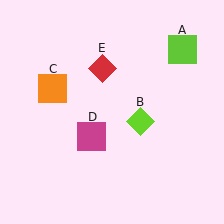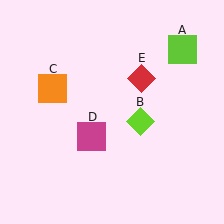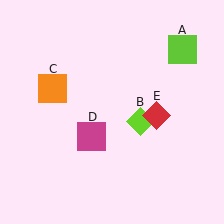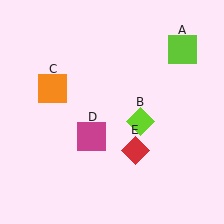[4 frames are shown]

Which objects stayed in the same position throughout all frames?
Lime square (object A) and lime diamond (object B) and orange square (object C) and magenta square (object D) remained stationary.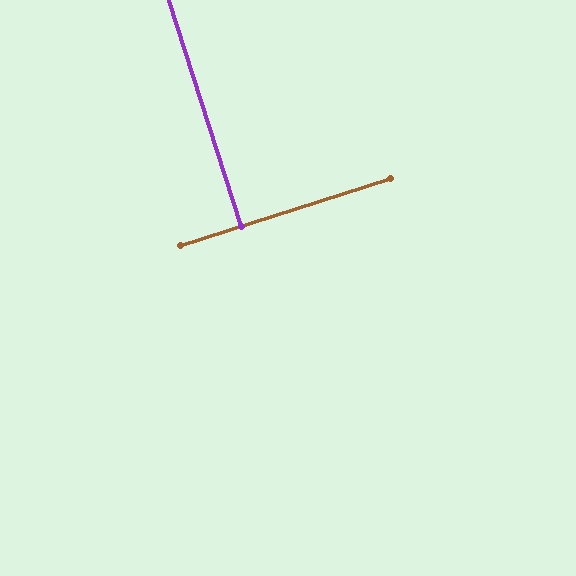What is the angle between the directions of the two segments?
Approximately 90 degrees.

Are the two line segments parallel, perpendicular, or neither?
Perpendicular — they meet at approximately 90°.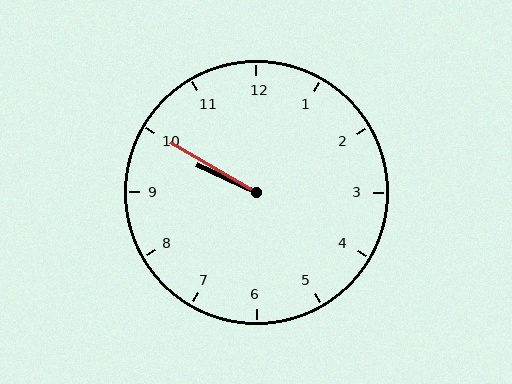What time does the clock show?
9:50.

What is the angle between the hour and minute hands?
Approximately 5 degrees.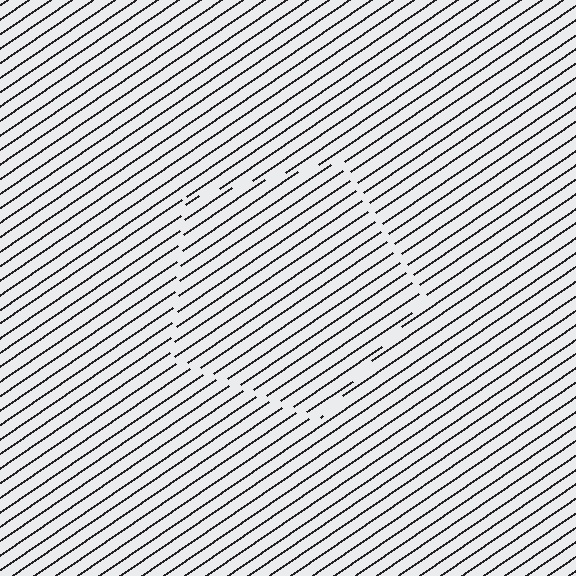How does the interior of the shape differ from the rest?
The interior of the shape contains the same grating, shifted by half a period — the contour is defined by the phase discontinuity where line-ends from the inner and outer gratings abut.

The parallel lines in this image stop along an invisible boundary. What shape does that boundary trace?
An illusory pentagon. The interior of the shape contains the same grating, shifted by half a period — the contour is defined by the phase discontinuity where line-ends from the inner and outer gratings abut.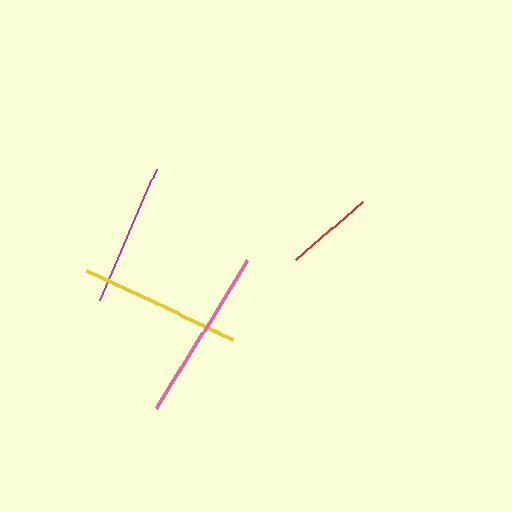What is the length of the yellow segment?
The yellow segment is approximately 162 pixels long.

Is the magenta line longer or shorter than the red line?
The magenta line is longer than the red line.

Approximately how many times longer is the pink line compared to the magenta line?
The pink line is approximately 1.2 times the length of the magenta line.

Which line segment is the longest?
The pink line is the longest at approximately 175 pixels.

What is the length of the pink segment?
The pink segment is approximately 175 pixels long.